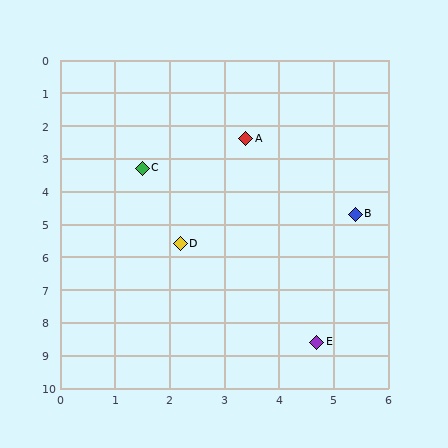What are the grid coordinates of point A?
Point A is at approximately (3.4, 2.4).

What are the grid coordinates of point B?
Point B is at approximately (5.4, 4.7).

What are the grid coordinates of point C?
Point C is at approximately (1.5, 3.3).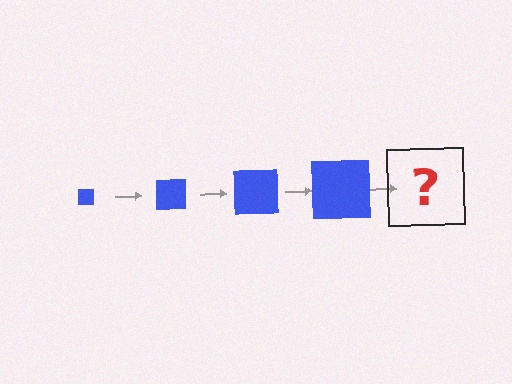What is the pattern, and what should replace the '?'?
The pattern is that the square gets progressively larger each step. The '?' should be a blue square, larger than the previous one.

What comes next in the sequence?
The next element should be a blue square, larger than the previous one.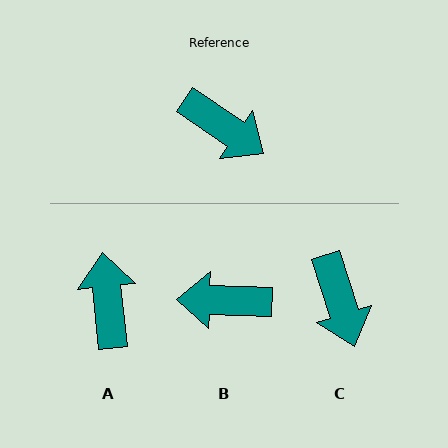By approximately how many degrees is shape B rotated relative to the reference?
Approximately 147 degrees clockwise.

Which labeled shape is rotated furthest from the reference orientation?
B, about 147 degrees away.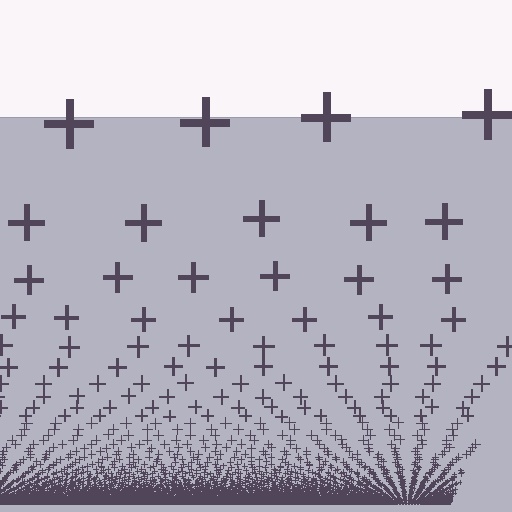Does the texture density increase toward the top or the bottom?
Density increases toward the bottom.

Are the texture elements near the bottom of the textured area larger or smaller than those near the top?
Smaller. The gradient is inverted — elements near the bottom are smaller and denser.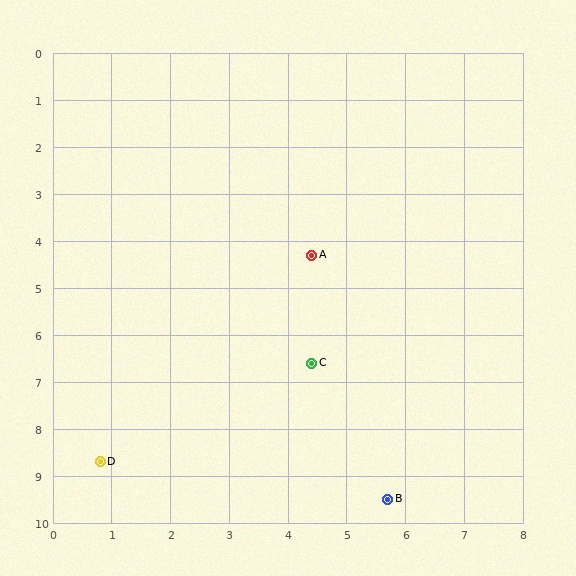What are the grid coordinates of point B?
Point B is at approximately (5.7, 9.5).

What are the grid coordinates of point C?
Point C is at approximately (4.4, 6.6).